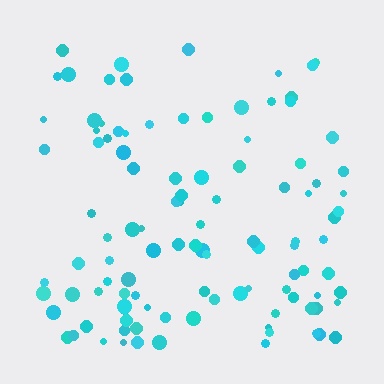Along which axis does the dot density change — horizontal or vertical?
Vertical.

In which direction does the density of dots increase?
From top to bottom, with the bottom side densest.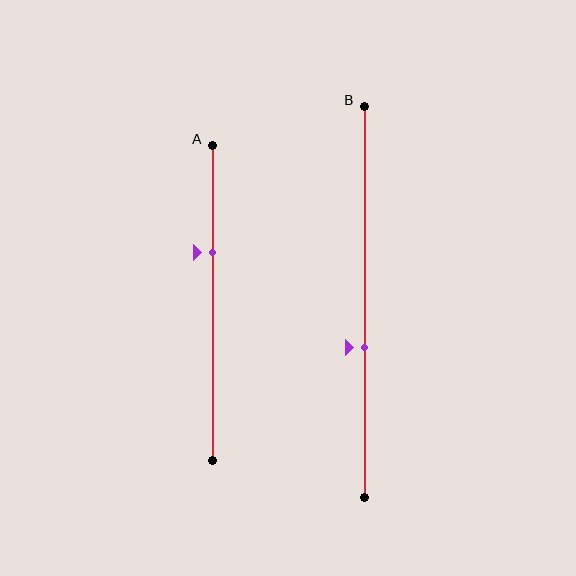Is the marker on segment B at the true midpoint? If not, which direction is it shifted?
No, the marker on segment B is shifted downward by about 12% of the segment length.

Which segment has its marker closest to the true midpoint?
Segment B has its marker closest to the true midpoint.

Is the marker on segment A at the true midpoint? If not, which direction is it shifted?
No, the marker on segment A is shifted upward by about 16% of the segment length.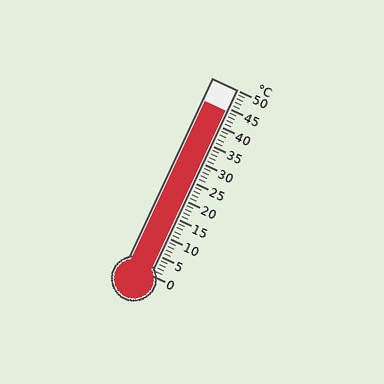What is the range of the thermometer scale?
The thermometer scale ranges from 0°C to 50°C.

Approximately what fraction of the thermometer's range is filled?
The thermometer is filled to approximately 90% of its range.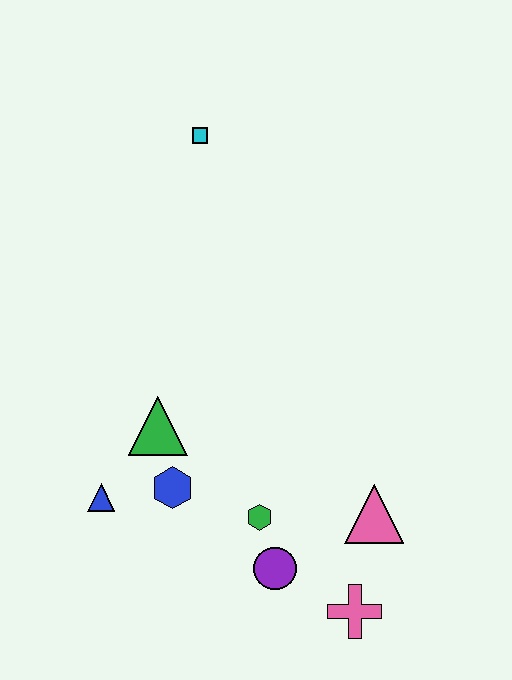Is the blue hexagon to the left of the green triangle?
No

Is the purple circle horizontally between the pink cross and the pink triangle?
No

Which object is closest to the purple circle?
The green hexagon is closest to the purple circle.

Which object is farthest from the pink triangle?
The cyan square is farthest from the pink triangle.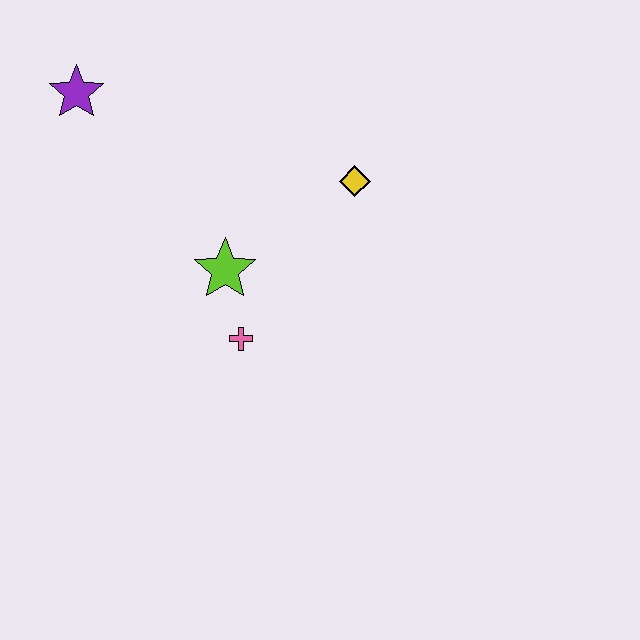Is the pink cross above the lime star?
No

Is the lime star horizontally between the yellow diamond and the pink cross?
No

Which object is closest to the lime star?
The pink cross is closest to the lime star.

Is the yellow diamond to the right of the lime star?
Yes